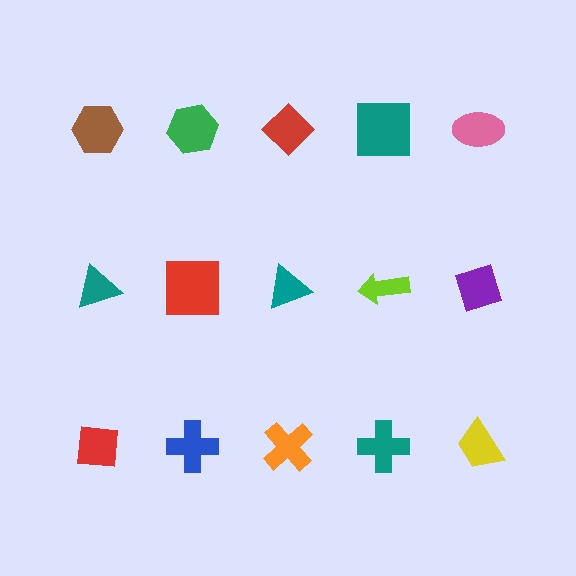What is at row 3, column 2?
A blue cross.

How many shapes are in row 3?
5 shapes.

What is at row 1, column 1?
A brown hexagon.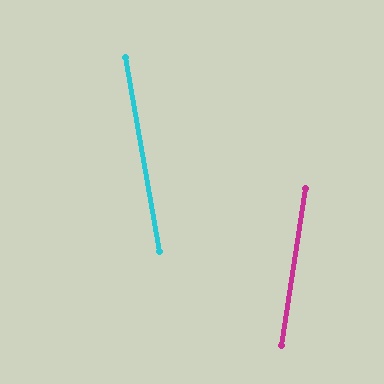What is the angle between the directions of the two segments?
Approximately 19 degrees.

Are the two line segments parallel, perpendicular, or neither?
Neither parallel nor perpendicular — they differ by about 19°.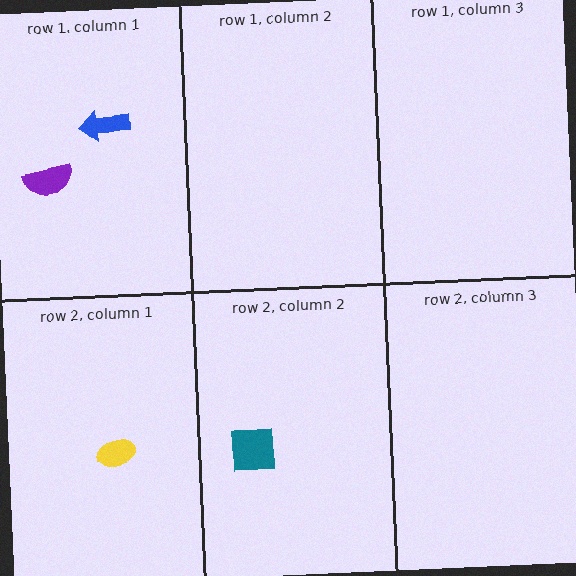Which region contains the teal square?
The row 2, column 2 region.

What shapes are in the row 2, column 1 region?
The yellow ellipse.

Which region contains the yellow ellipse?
The row 2, column 1 region.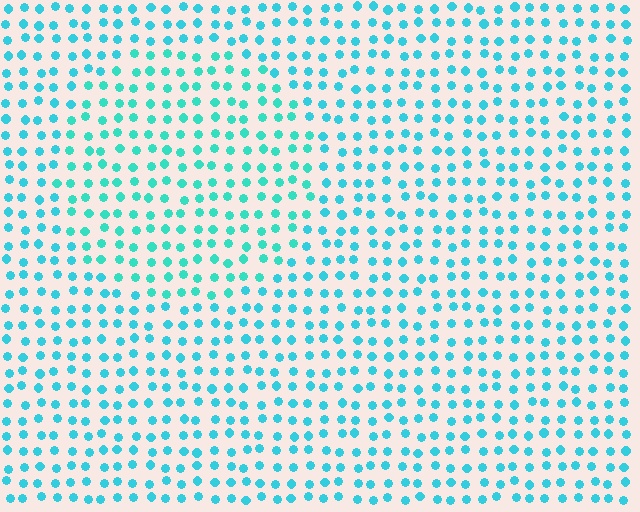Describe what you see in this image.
The image is filled with small cyan elements in a uniform arrangement. A circle-shaped region is visible where the elements are tinted to a slightly different hue, forming a subtle color boundary.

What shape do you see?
I see a circle.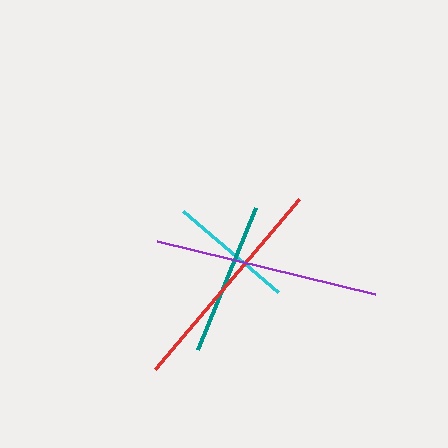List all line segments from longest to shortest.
From longest to shortest: purple, red, teal, cyan.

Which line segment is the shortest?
The cyan line is the shortest at approximately 125 pixels.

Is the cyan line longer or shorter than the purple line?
The purple line is longer than the cyan line.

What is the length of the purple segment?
The purple segment is approximately 225 pixels long.